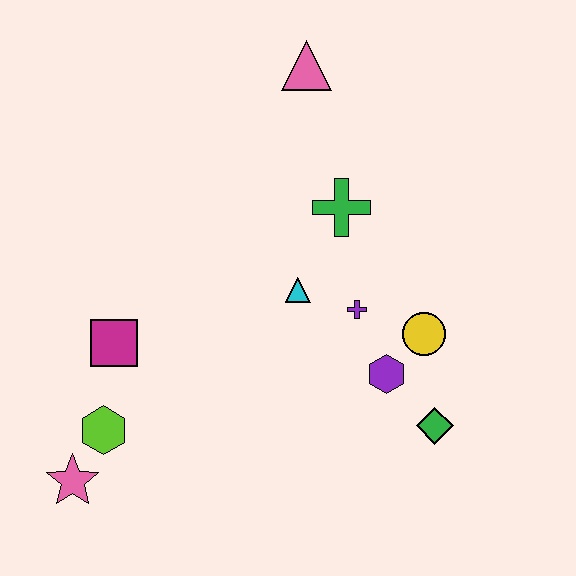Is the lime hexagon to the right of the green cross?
No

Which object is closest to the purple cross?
The cyan triangle is closest to the purple cross.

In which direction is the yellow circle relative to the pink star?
The yellow circle is to the right of the pink star.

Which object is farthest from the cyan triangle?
The pink star is farthest from the cyan triangle.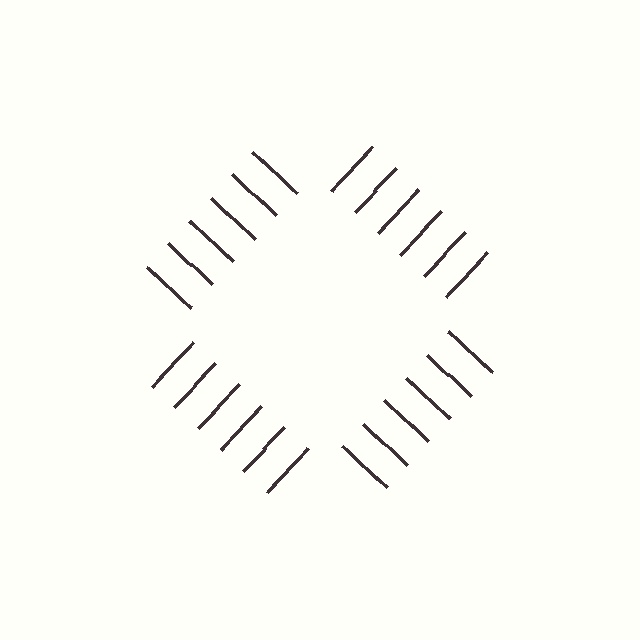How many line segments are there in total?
24 — 6 along each of the 4 edges.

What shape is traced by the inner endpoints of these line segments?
An illusory square — the line segments terminate on its edges but no continuous stroke is drawn.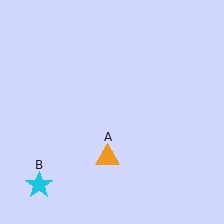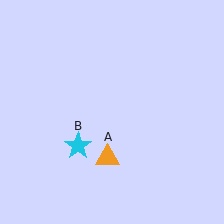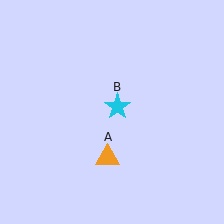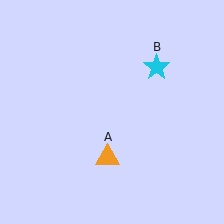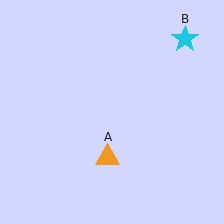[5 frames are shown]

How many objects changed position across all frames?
1 object changed position: cyan star (object B).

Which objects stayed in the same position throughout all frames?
Orange triangle (object A) remained stationary.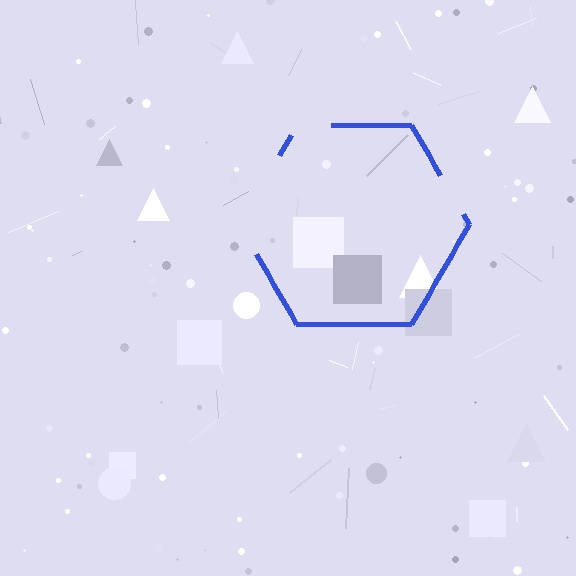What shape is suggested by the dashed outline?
The dashed outline suggests a hexagon.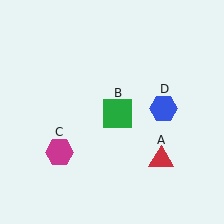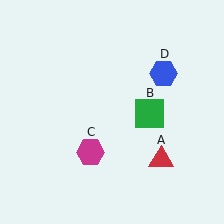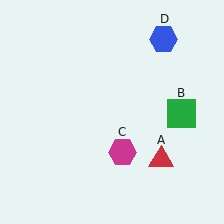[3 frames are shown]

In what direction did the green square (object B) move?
The green square (object B) moved right.